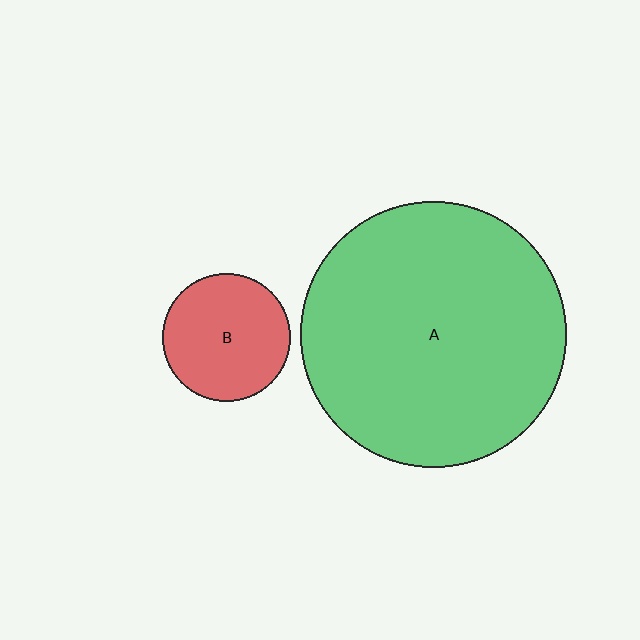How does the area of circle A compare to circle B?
Approximately 4.3 times.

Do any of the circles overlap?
No, none of the circles overlap.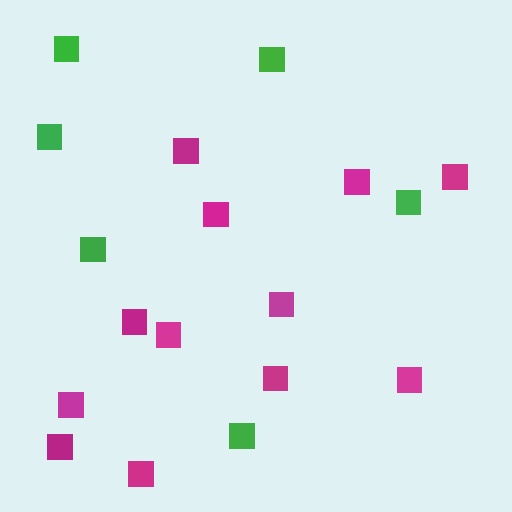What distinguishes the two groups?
There are 2 groups: one group of green squares (6) and one group of magenta squares (12).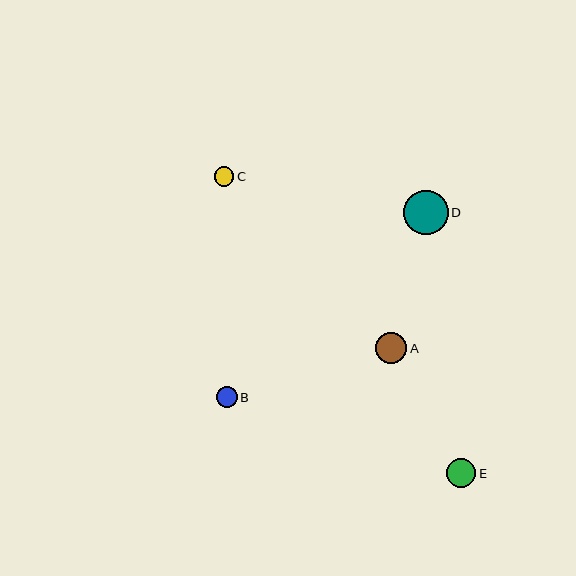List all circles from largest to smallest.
From largest to smallest: D, A, E, B, C.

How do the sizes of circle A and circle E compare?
Circle A and circle E are approximately the same size.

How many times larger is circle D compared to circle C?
Circle D is approximately 2.2 times the size of circle C.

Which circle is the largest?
Circle D is the largest with a size of approximately 45 pixels.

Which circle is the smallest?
Circle C is the smallest with a size of approximately 20 pixels.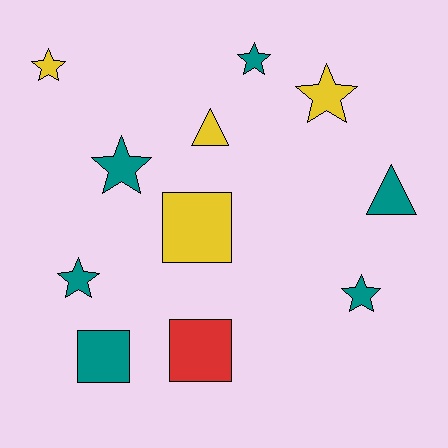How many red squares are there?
There is 1 red square.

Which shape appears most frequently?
Star, with 6 objects.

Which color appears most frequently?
Teal, with 6 objects.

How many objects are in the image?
There are 11 objects.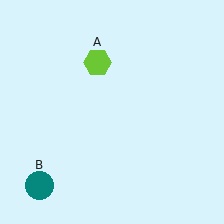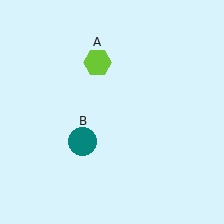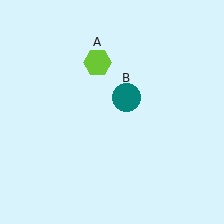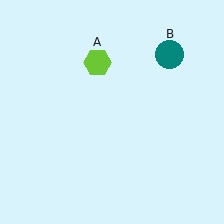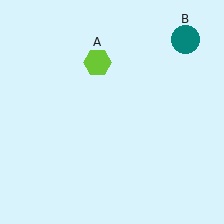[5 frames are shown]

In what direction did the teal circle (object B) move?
The teal circle (object B) moved up and to the right.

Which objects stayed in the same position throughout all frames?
Lime hexagon (object A) remained stationary.